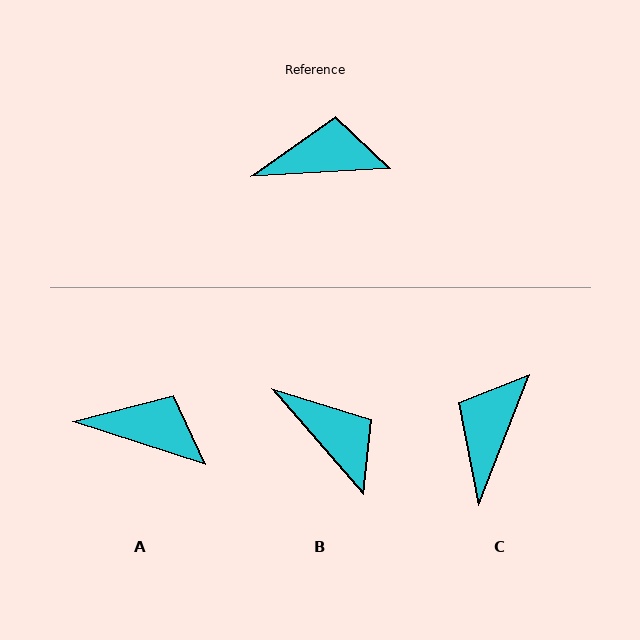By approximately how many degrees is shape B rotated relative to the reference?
Approximately 52 degrees clockwise.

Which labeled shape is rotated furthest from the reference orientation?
C, about 66 degrees away.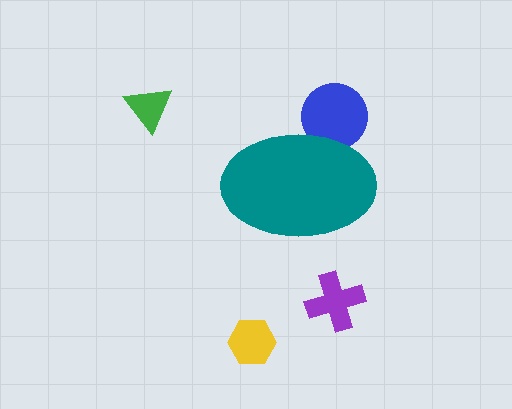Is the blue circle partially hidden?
Yes, the blue circle is partially hidden behind the teal ellipse.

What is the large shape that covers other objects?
A teal ellipse.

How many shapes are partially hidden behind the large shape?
1 shape is partially hidden.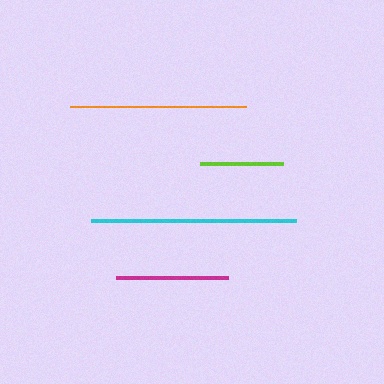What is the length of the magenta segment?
The magenta segment is approximately 112 pixels long.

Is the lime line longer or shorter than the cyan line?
The cyan line is longer than the lime line.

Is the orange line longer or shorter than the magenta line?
The orange line is longer than the magenta line.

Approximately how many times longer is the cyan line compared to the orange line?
The cyan line is approximately 1.2 times the length of the orange line.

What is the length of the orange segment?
The orange segment is approximately 175 pixels long.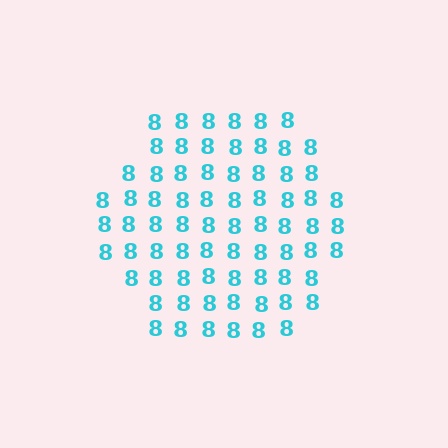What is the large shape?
The large shape is a hexagon.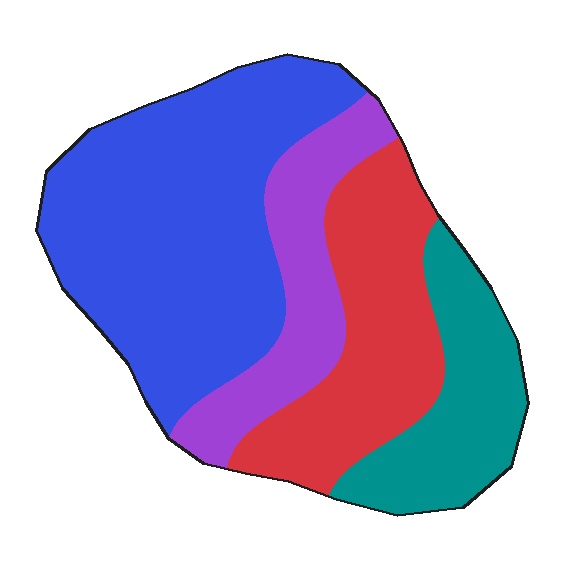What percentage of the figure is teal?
Teal covers about 15% of the figure.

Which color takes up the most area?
Blue, at roughly 45%.